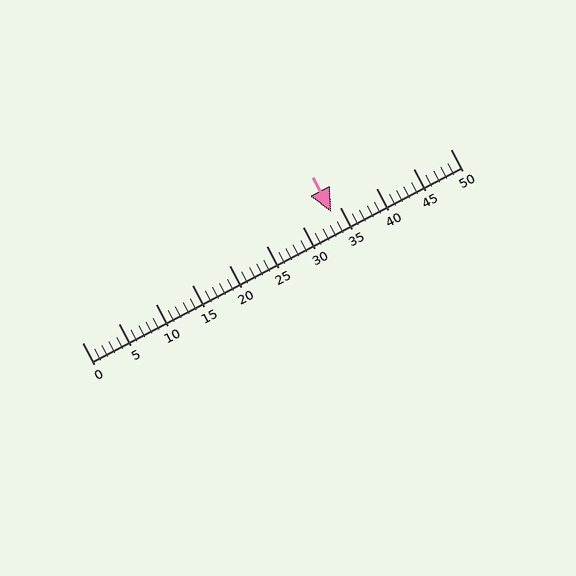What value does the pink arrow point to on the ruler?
The pink arrow points to approximately 34.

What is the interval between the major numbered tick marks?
The major tick marks are spaced 5 units apart.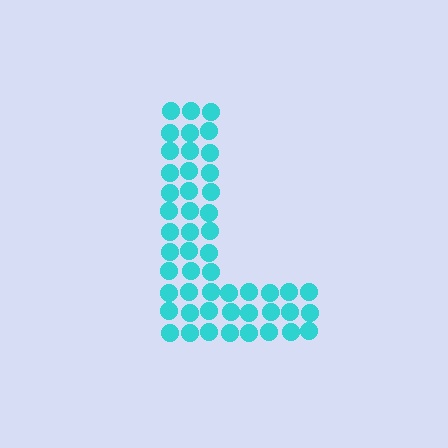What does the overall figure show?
The overall figure shows the letter L.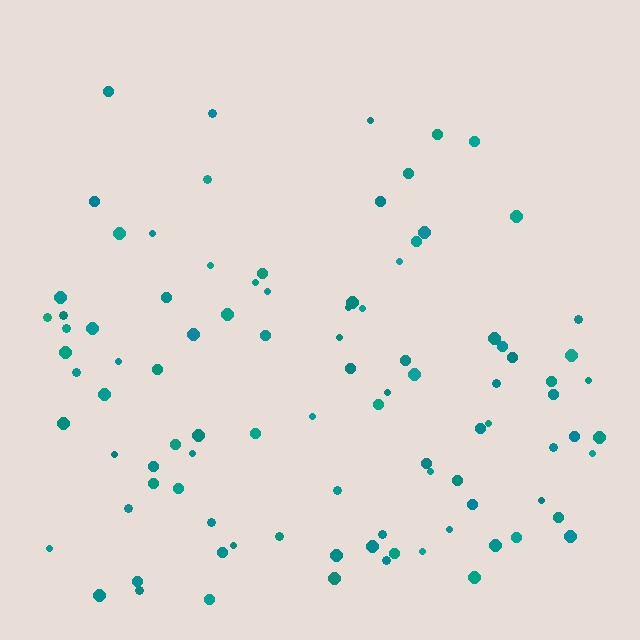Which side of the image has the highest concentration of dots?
The bottom.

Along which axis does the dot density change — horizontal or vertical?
Vertical.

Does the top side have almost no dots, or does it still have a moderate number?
Still a moderate number, just noticeably fewer than the bottom.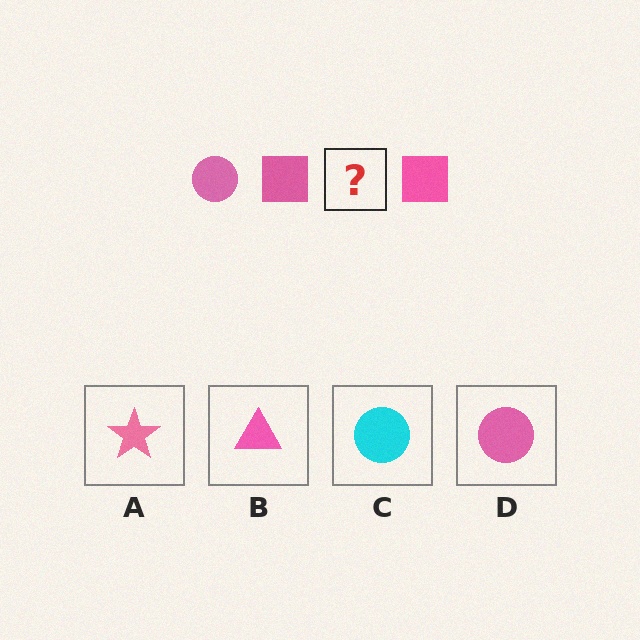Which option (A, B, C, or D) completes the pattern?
D.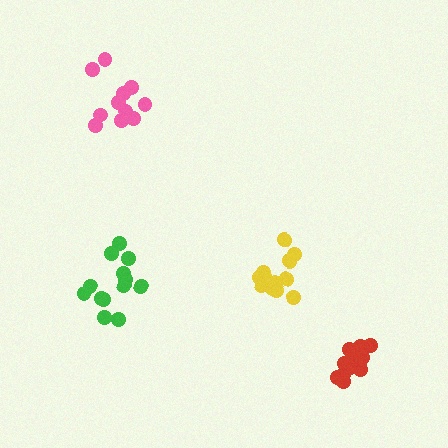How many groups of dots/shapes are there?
There are 4 groups.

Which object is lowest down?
The red cluster is bottommost.